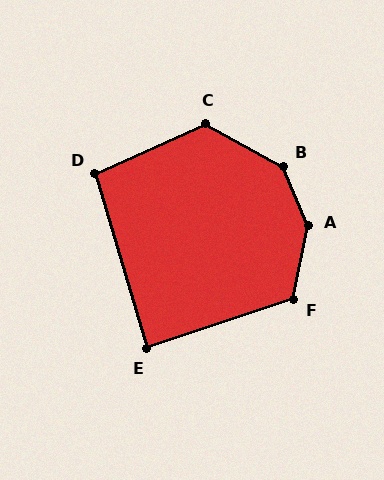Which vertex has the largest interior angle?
A, at approximately 145 degrees.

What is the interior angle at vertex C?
Approximately 126 degrees (obtuse).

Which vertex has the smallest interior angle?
E, at approximately 88 degrees.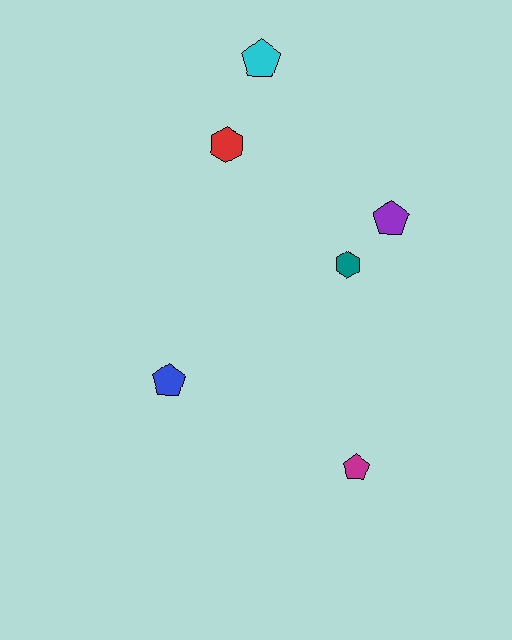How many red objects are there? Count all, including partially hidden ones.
There is 1 red object.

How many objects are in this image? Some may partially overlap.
There are 6 objects.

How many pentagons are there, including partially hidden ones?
There are 4 pentagons.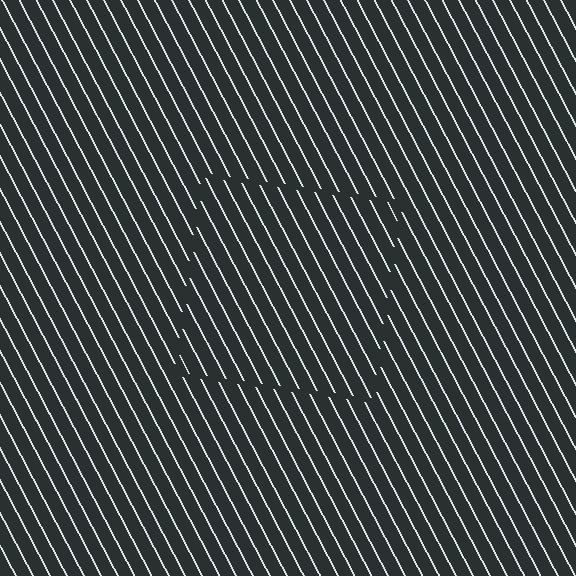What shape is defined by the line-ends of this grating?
An illusory square. The interior of the shape contains the same grating, shifted by half a period — the contour is defined by the phase discontinuity where line-ends from the inner and outer gratings abut.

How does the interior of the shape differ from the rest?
The interior of the shape contains the same grating, shifted by half a period — the contour is defined by the phase discontinuity where line-ends from the inner and outer gratings abut.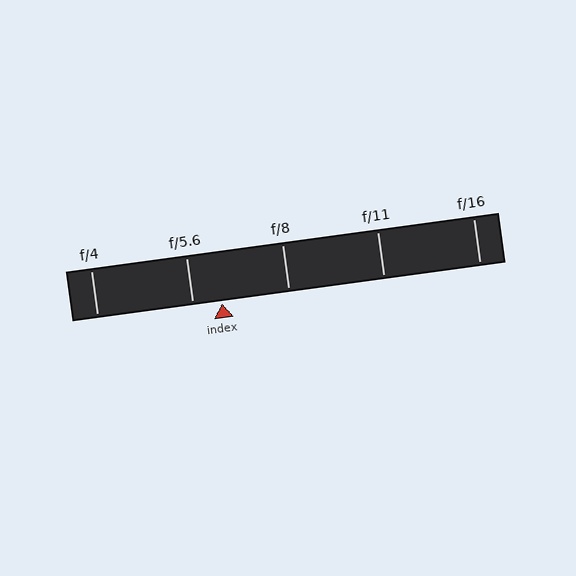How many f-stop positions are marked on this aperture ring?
There are 5 f-stop positions marked.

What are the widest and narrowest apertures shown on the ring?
The widest aperture shown is f/4 and the narrowest is f/16.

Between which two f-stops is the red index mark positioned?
The index mark is between f/5.6 and f/8.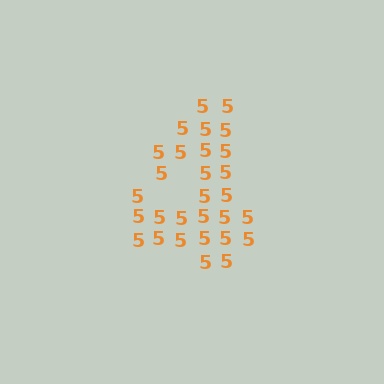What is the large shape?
The large shape is the digit 4.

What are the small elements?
The small elements are digit 5's.